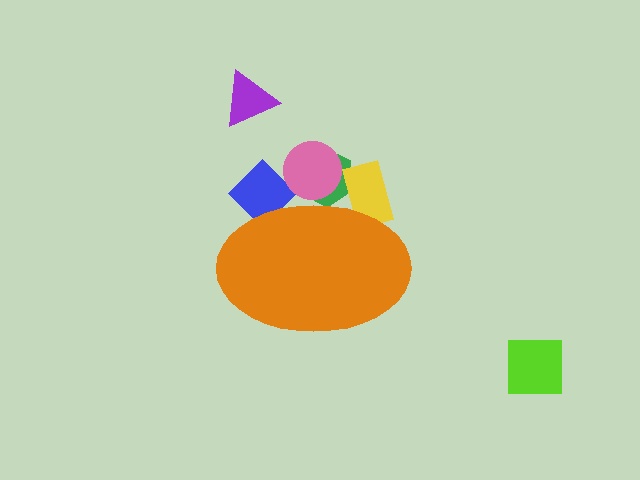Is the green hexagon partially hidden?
Yes, the green hexagon is partially hidden behind the orange ellipse.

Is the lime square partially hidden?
No, the lime square is fully visible.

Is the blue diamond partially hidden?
Yes, the blue diamond is partially hidden behind the orange ellipse.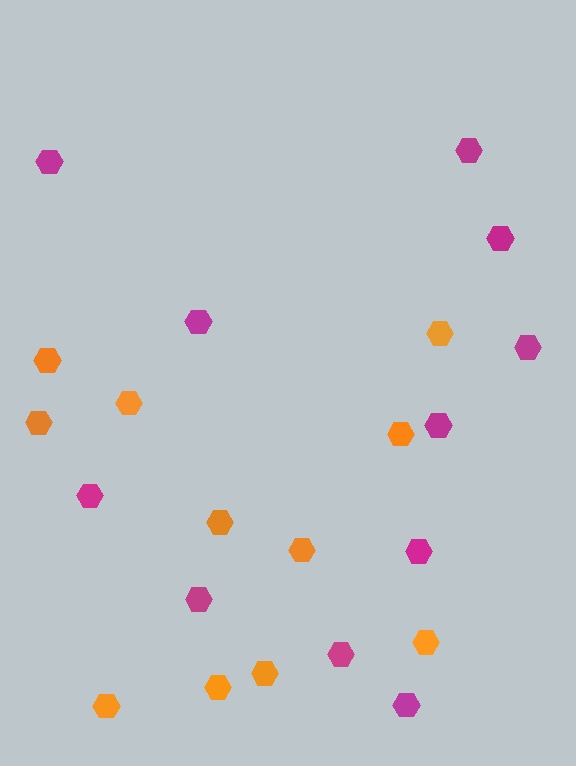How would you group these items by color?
There are 2 groups: one group of magenta hexagons (11) and one group of orange hexagons (11).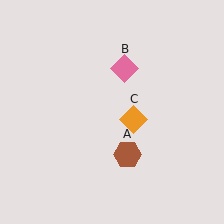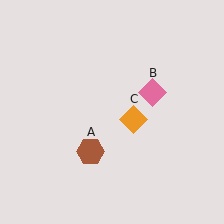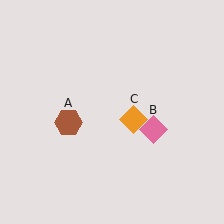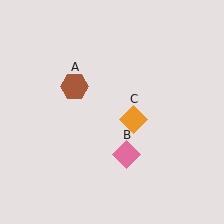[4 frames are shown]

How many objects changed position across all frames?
2 objects changed position: brown hexagon (object A), pink diamond (object B).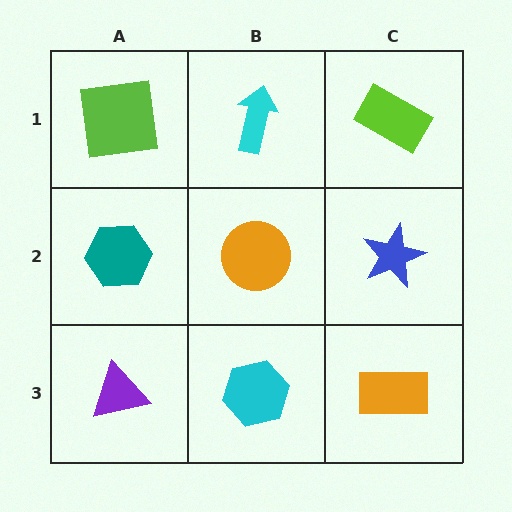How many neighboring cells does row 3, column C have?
2.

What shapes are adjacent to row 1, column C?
A blue star (row 2, column C), a cyan arrow (row 1, column B).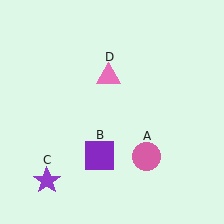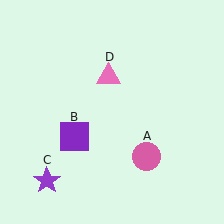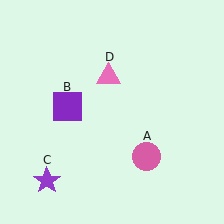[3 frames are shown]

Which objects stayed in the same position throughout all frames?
Pink circle (object A) and purple star (object C) and pink triangle (object D) remained stationary.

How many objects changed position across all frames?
1 object changed position: purple square (object B).